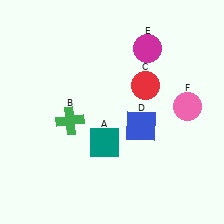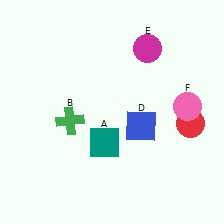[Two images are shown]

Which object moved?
The red circle (C) moved right.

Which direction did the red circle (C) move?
The red circle (C) moved right.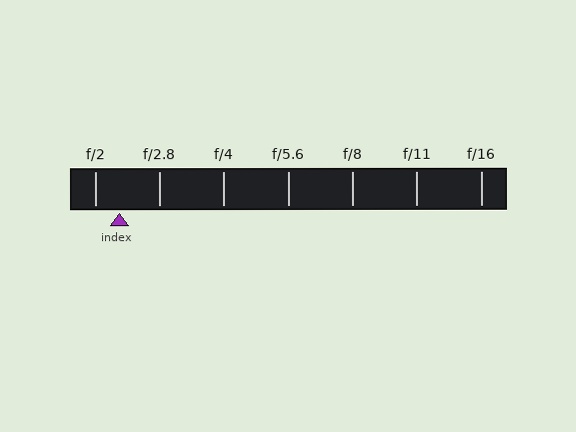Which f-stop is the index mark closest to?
The index mark is closest to f/2.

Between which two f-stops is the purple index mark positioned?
The index mark is between f/2 and f/2.8.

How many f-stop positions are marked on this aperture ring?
There are 7 f-stop positions marked.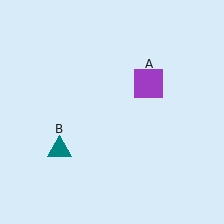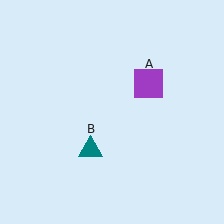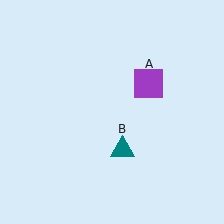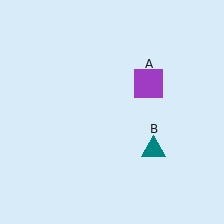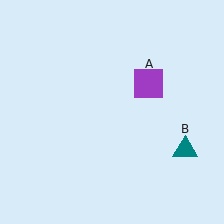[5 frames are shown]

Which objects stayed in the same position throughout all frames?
Purple square (object A) remained stationary.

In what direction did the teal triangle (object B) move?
The teal triangle (object B) moved right.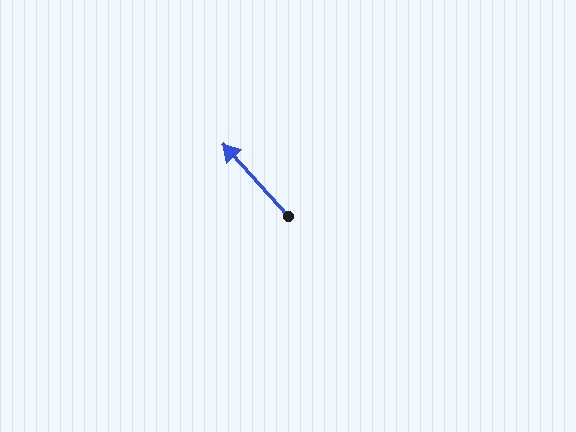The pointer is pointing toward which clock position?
Roughly 11 o'clock.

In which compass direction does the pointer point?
Northwest.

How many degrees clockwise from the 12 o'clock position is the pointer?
Approximately 318 degrees.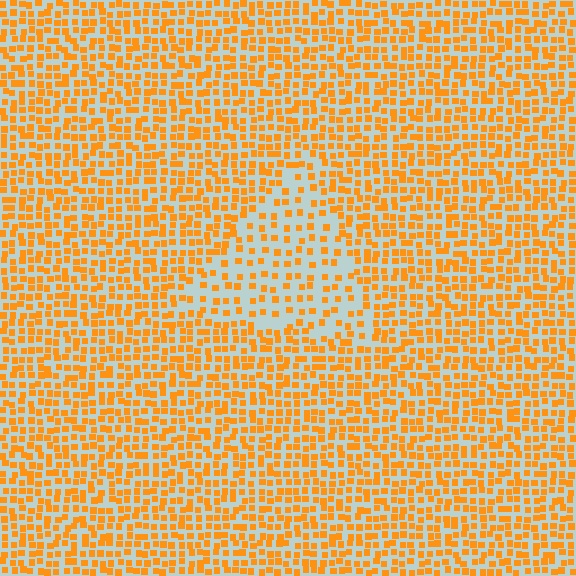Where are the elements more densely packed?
The elements are more densely packed outside the triangle boundary.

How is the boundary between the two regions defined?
The boundary is defined by a change in element density (approximately 1.9x ratio). All elements are the same color, size, and shape.